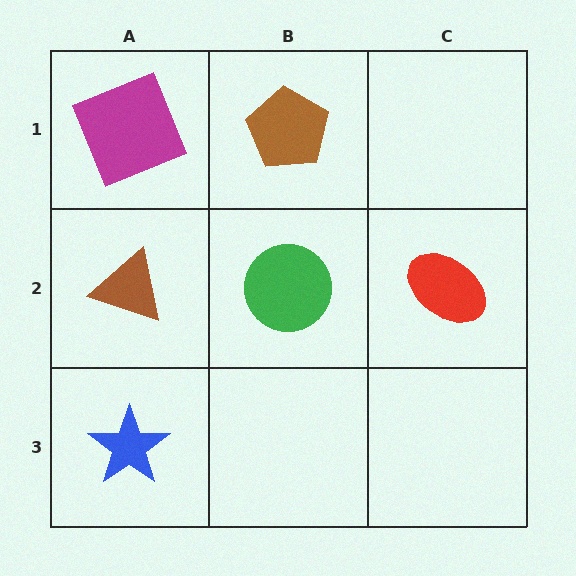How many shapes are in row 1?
2 shapes.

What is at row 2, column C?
A red ellipse.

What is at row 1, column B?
A brown pentagon.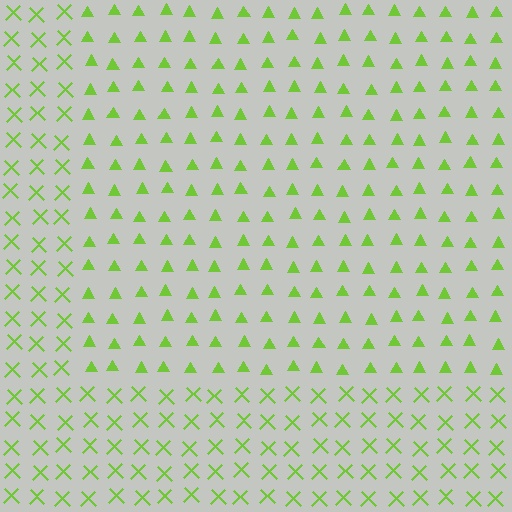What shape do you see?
I see a rectangle.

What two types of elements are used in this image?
The image uses triangles inside the rectangle region and X marks outside it.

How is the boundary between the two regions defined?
The boundary is defined by a change in element shape: triangles inside vs. X marks outside. All elements share the same color and spacing.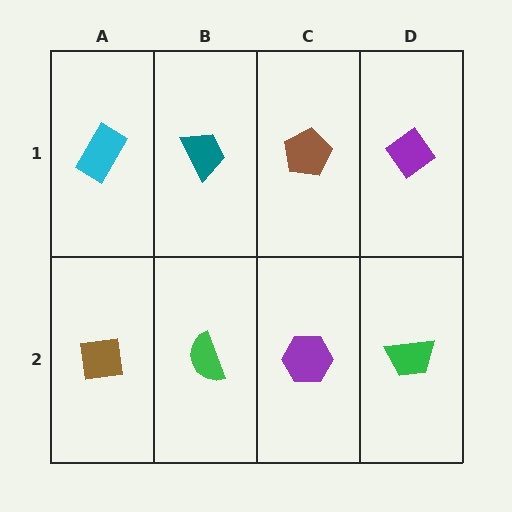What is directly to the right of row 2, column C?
A green trapezoid.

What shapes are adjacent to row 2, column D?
A purple diamond (row 1, column D), a purple hexagon (row 2, column C).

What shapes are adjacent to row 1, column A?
A brown square (row 2, column A), a teal trapezoid (row 1, column B).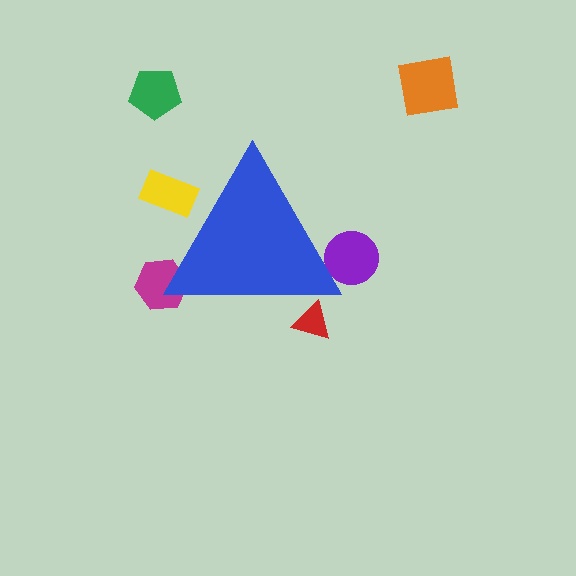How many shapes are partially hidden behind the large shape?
4 shapes are partially hidden.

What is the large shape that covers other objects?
A blue triangle.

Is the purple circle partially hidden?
Yes, the purple circle is partially hidden behind the blue triangle.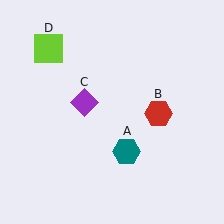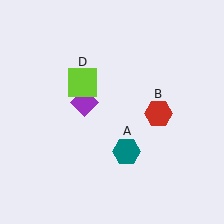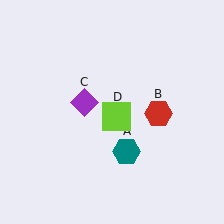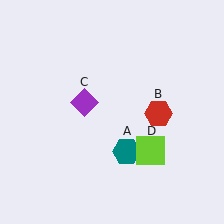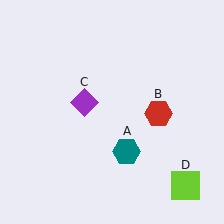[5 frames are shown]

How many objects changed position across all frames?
1 object changed position: lime square (object D).